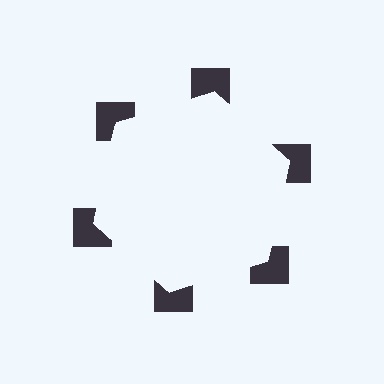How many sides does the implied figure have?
6 sides.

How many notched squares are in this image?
There are 6 — one at each vertex of the illusory hexagon.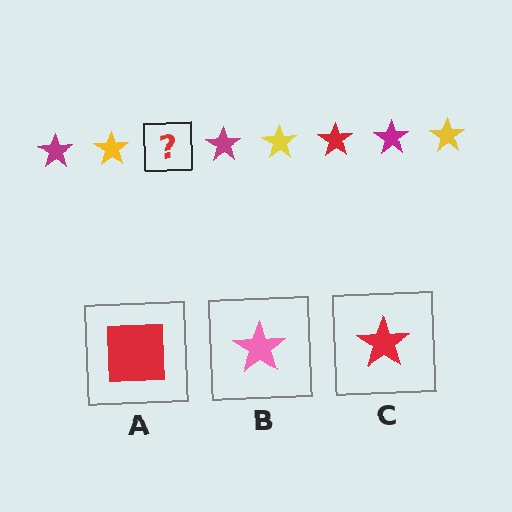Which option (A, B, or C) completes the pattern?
C.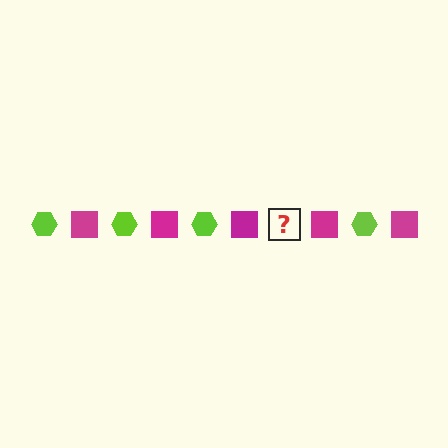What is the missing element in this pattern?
The missing element is a lime hexagon.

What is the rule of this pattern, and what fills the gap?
The rule is that the pattern alternates between lime hexagon and magenta square. The gap should be filled with a lime hexagon.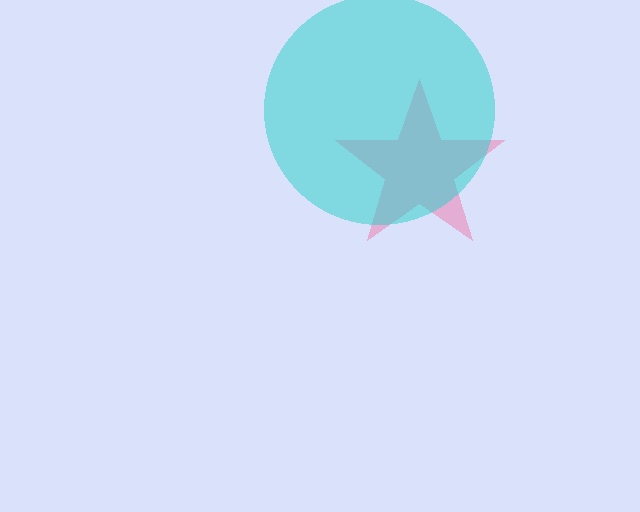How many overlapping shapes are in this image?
There are 2 overlapping shapes in the image.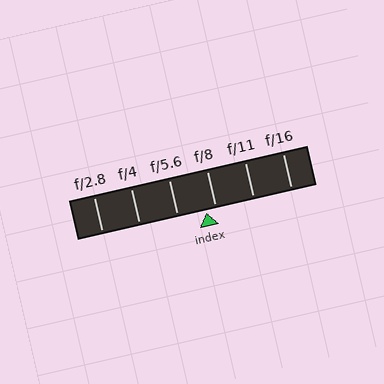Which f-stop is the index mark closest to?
The index mark is closest to f/8.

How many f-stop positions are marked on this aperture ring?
There are 6 f-stop positions marked.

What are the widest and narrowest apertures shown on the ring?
The widest aperture shown is f/2.8 and the narrowest is f/16.